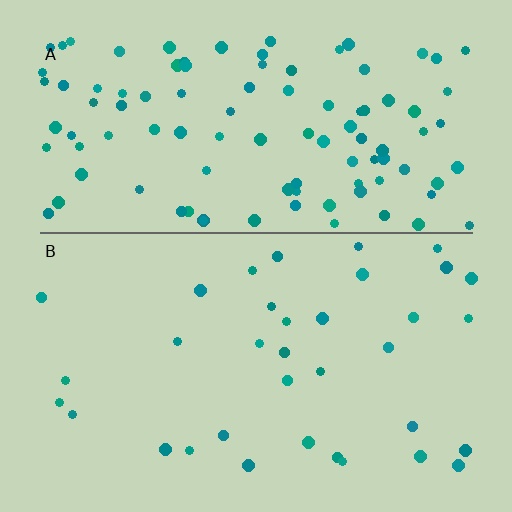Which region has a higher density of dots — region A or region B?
A (the top).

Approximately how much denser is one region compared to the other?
Approximately 3.0× — region A over region B.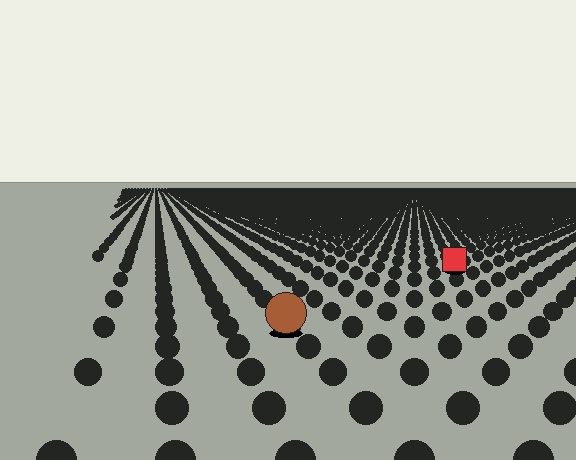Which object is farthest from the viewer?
The red square is farthest from the viewer. It appears smaller and the ground texture around it is denser.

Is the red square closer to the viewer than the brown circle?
No. The brown circle is closer — you can tell from the texture gradient: the ground texture is coarser near it.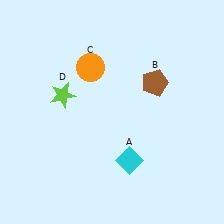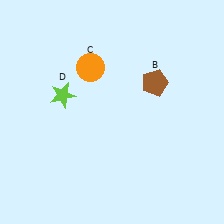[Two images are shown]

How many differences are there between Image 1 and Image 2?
There is 1 difference between the two images.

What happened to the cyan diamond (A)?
The cyan diamond (A) was removed in Image 2. It was in the bottom-right area of Image 1.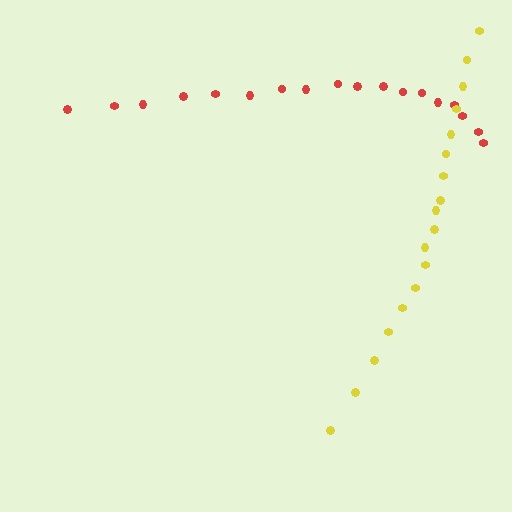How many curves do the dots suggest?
There are 2 distinct paths.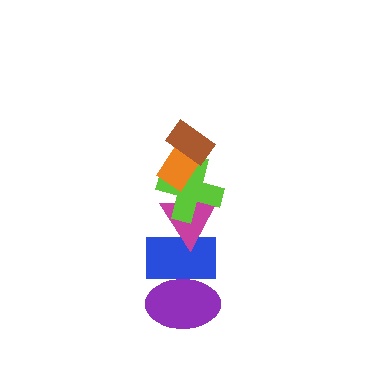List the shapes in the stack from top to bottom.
From top to bottom: the brown rectangle, the orange rectangle, the lime cross, the magenta triangle, the blue rectangle, the purple ellipse.